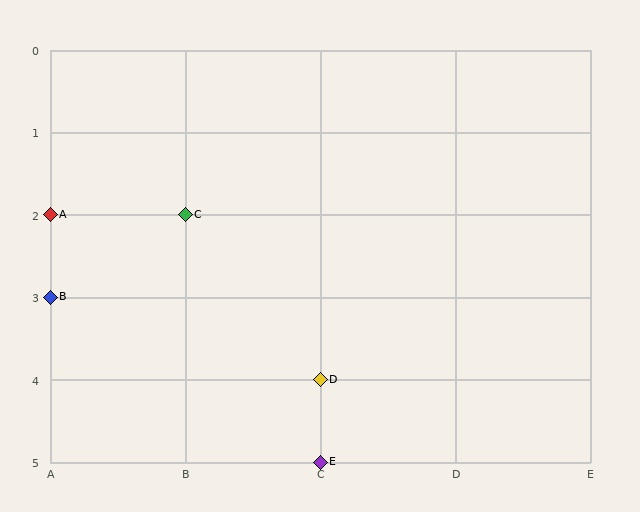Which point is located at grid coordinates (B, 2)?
Point C is at (B, 2).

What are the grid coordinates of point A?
Point A is at grid coordinates (A, 2).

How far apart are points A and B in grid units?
Points A and B are 1 row apart.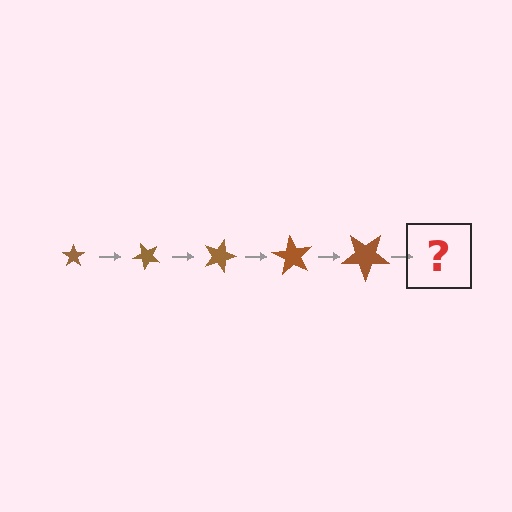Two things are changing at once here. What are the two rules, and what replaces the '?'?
The two rules are that the star grows larger each step and it rotates 45 degrees each step. The '?' should be a star, larger than the previous one and rotated 225 degrees from the start.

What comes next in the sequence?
The next element should be a star, larger than the previous one and rotated 225 degrees from the start.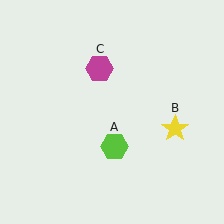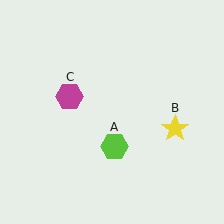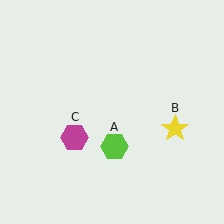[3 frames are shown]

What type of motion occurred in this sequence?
The magenta hexagon (object C) rotated counterclockwise around the center of the scene.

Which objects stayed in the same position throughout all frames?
Lime hexagon (object A) and yellow star (object B) remained stationary.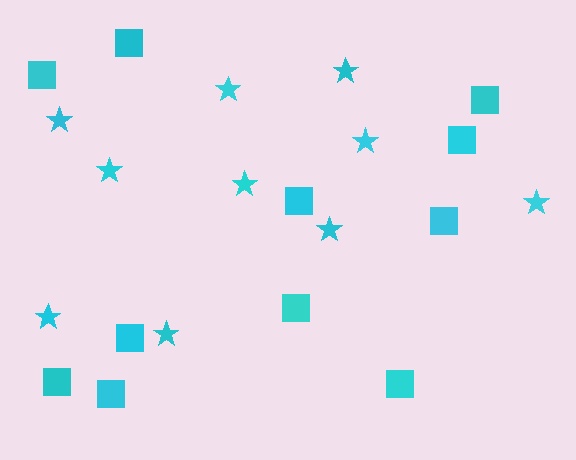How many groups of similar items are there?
There are 2 groups: one group of stars (10) and one group of squares (11).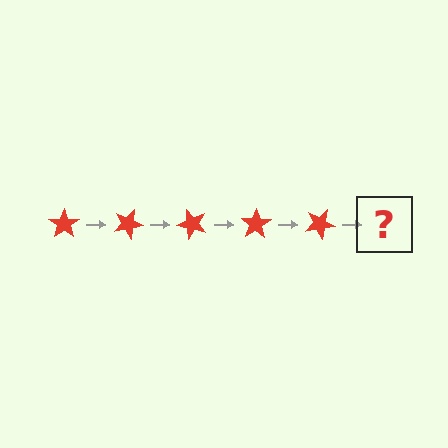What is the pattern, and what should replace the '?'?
The pattern is that the star rotates 25 degrees each step. The '?' should be a red star rotated 125 degrees.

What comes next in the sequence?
The next element should be a red star rotated 125 degrees.